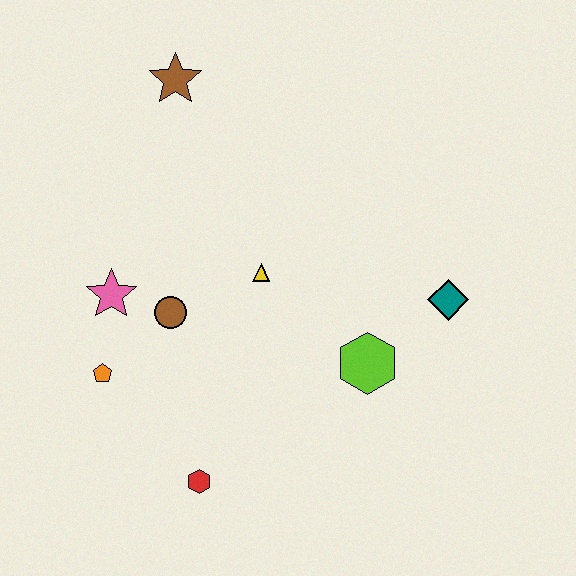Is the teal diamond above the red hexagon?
Yes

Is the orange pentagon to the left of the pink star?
Yes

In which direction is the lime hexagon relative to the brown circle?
The lime hexagon is to the right of the brown circle.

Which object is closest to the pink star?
The brown circle is closest to the pink star.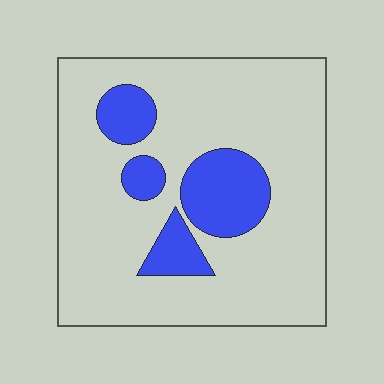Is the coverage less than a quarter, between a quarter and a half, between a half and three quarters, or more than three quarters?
Less than a quarter.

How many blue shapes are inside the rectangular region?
4.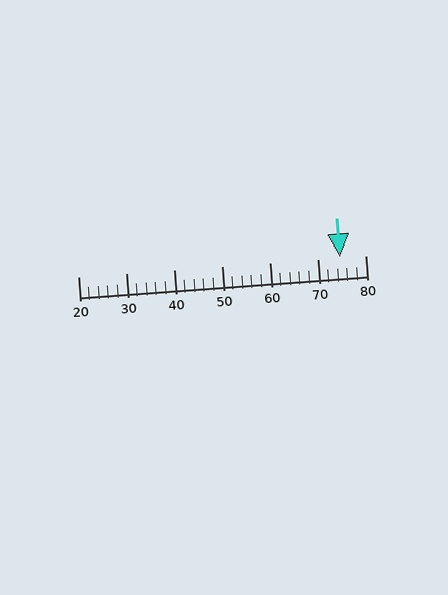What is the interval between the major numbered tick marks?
The major tick marks are spaced 10 units apart.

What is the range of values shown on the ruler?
The ruler shows values from 20 to 80.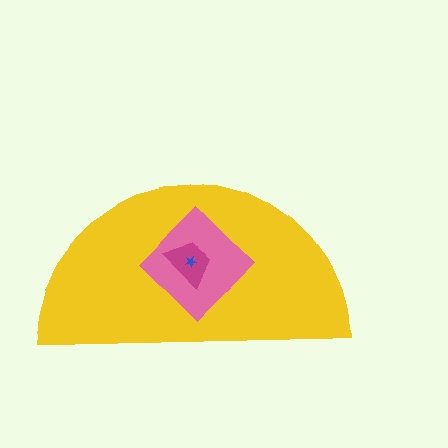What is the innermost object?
The blue star.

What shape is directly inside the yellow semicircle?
The pink diamond.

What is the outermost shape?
The yellow semicircle.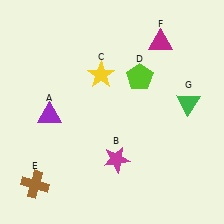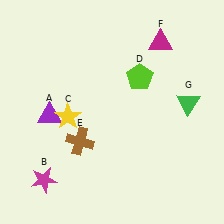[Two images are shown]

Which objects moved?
The objects that moved are: the magenta star (B), the yellow star (C), the brown cross (E).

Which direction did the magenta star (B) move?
The magenta star (B) moved left.